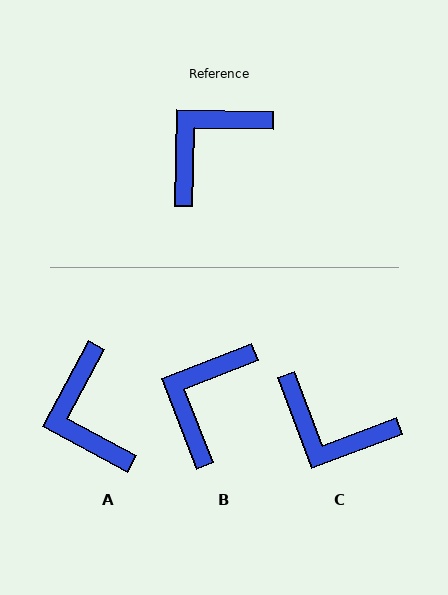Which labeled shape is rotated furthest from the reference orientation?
C, about 112 degrees away.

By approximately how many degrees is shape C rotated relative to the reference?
Approximately 112 degrees counter-clockwise.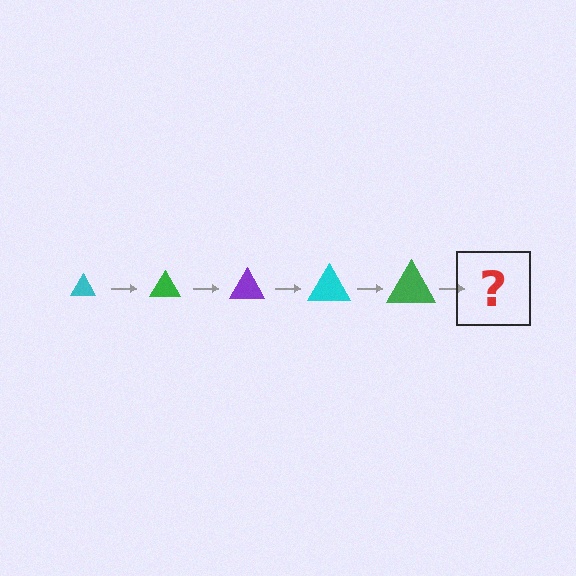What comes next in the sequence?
The next element should be a purple triangle, larger than the previous one.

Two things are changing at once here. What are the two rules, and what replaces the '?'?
The two rules are that the triangle grows larger each step and the color cycles through cyan, green, and purple. The '?' should be a purple triangle, larger than the previous one.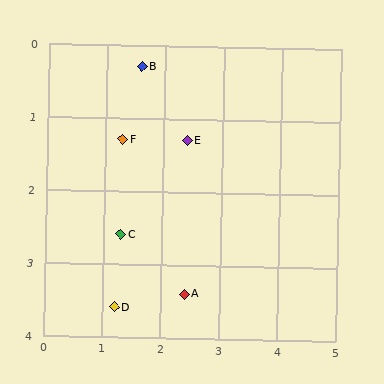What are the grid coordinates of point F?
Point F is at approximately (1.3, 1.3).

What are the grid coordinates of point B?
Point B is at approximately (1.6, 0.3).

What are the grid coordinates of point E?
Point E is at approximately (2.4, 1.3).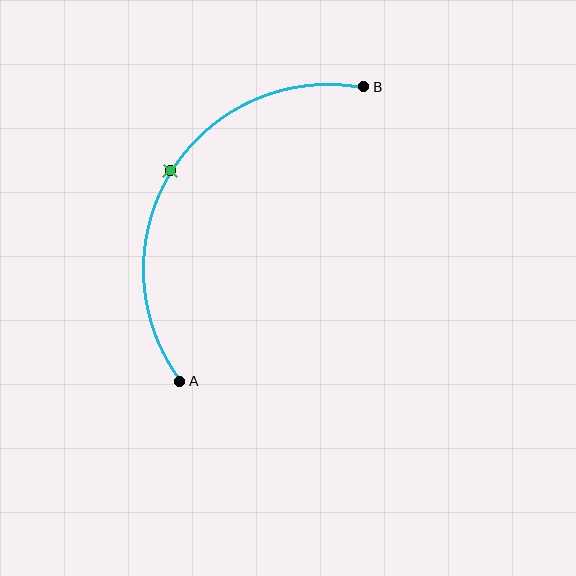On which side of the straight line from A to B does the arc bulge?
The arc bulges to the left of the straight line connecting A and B.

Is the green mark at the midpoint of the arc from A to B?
Yes. The green mark lies on the arc at equal arc-length from both A and B — it is the arc midpoint.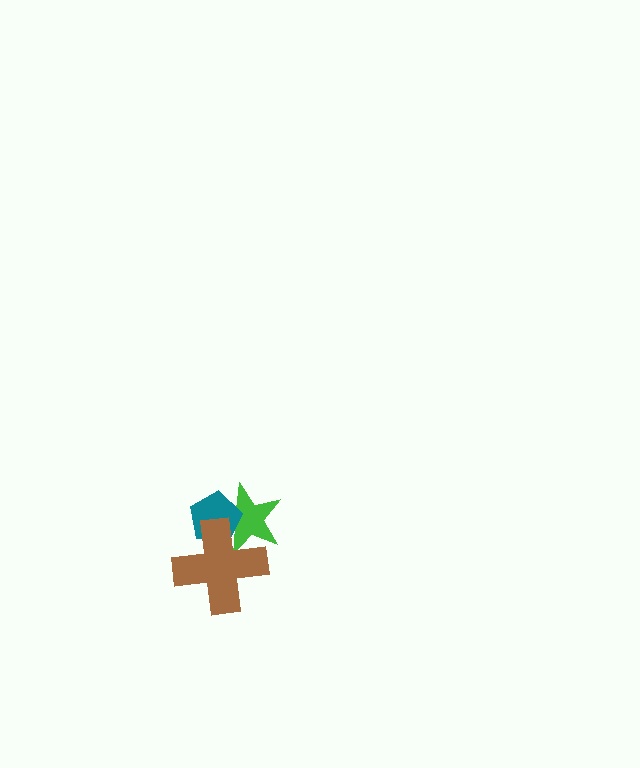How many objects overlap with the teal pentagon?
2 objects overlap with the teal pentagon.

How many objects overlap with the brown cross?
2 objects overlap with the brown cross.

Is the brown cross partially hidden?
No, no other shape covers it.